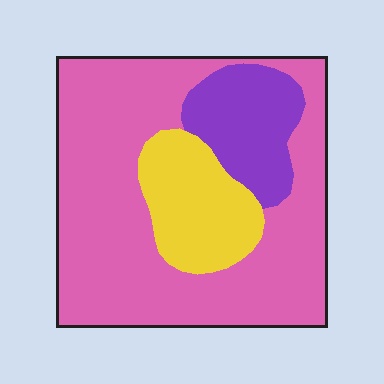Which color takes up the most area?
Pink, at roughly 65%.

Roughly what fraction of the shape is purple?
Purple takes up about one sixth (1/6) of the shape.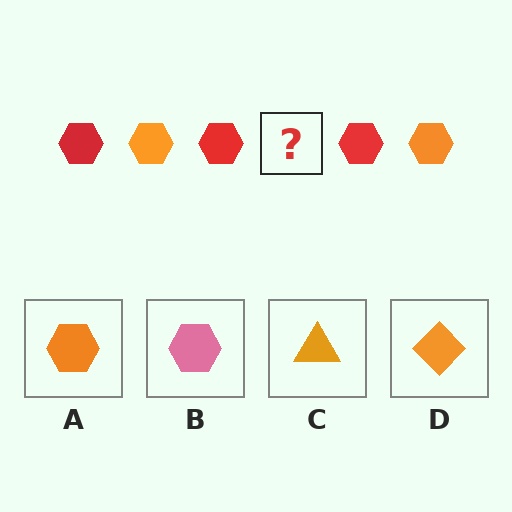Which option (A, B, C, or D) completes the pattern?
A.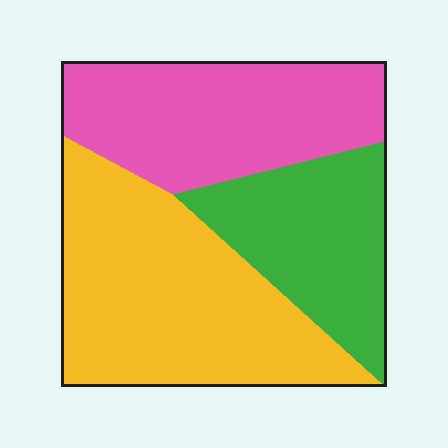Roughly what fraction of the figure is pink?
Pink covers around 30% of the figure.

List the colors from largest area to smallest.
From largest to smallest: yellow, pink, green.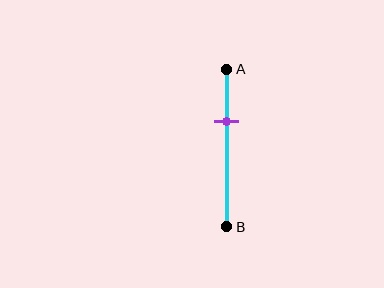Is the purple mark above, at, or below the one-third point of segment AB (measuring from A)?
The purple mark is approximately at the one-third point of segment AB.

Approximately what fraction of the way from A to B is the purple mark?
The purple mark is approximately 35% of the way from A to B.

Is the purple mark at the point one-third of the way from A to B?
Yes, the mark is approximately at the one-third point.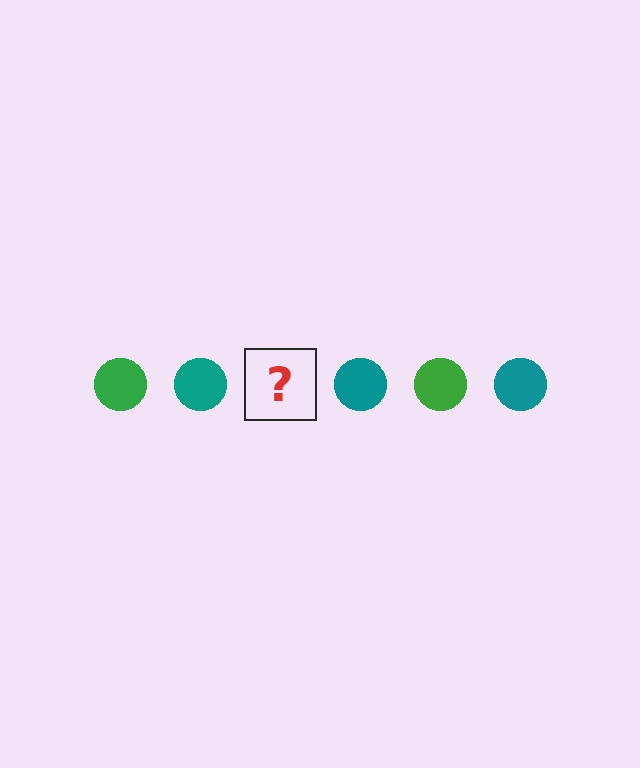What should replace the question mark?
The question mark should be replaced with a green circle.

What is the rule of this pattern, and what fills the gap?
The rule is that the pattern cycles through green, teal circles. The gap should be filled with a green circle.